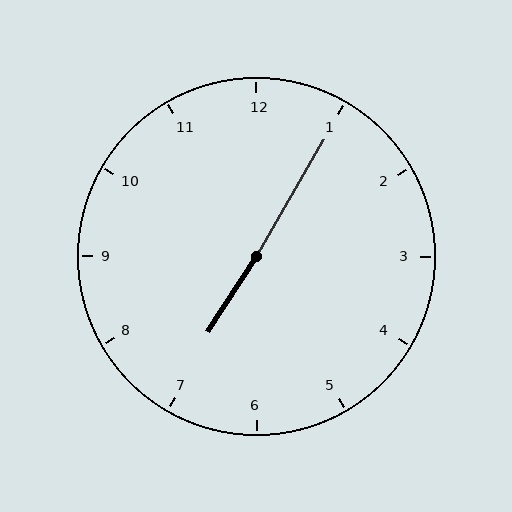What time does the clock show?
7:05.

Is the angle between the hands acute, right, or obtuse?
It is obtuse.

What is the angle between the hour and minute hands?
Approximately 178 degrees.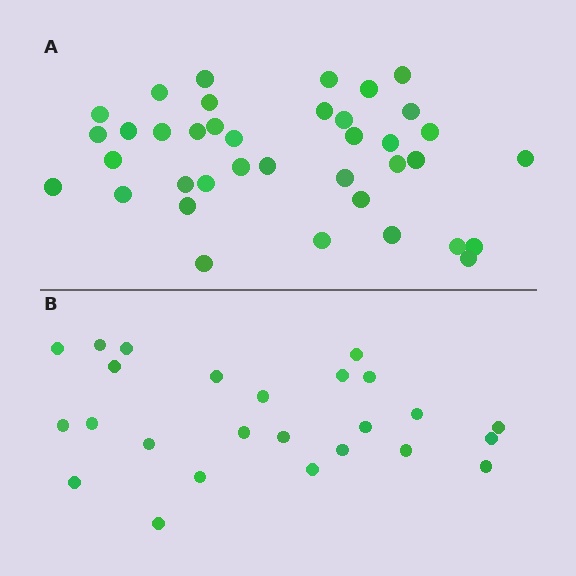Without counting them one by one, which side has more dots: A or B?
Region A (the top region) has more dots.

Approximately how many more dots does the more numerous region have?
Region A has approximately 15 more dots than region B.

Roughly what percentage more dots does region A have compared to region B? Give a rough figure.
About 50% more.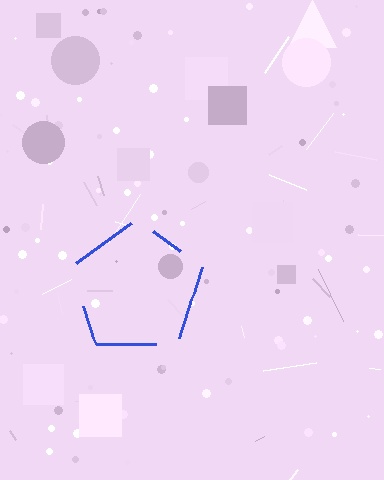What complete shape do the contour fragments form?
The contour fragments form a pentagon.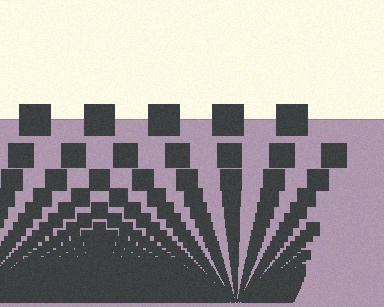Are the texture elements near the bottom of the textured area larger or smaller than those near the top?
Smaller. The gradient is inverted — elements near the bottom are smaller and denser.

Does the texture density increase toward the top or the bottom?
Density increases toward the bottom.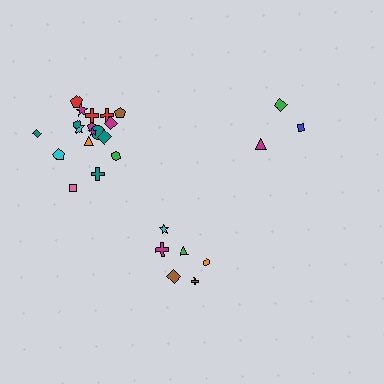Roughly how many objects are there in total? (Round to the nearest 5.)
Roughly 25 objects in total.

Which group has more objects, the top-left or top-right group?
The top-left group.